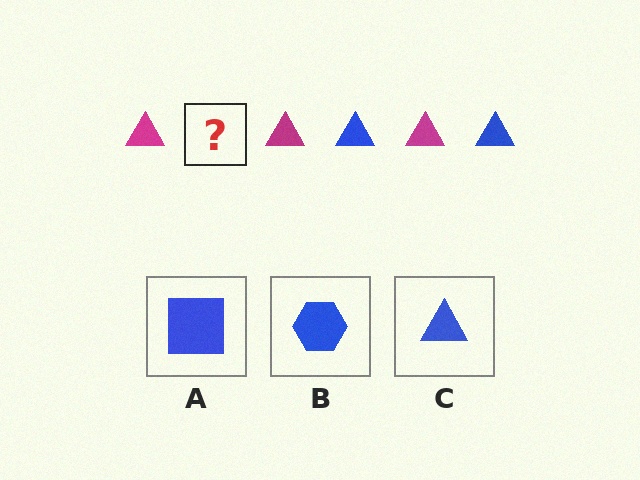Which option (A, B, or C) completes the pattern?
C.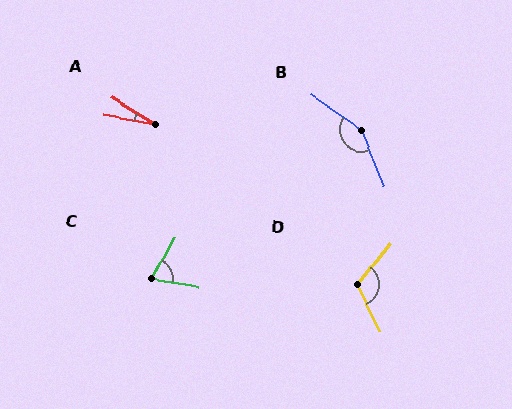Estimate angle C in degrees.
Approximately 70 degrees.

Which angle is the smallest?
A, at approximately 21 degrees.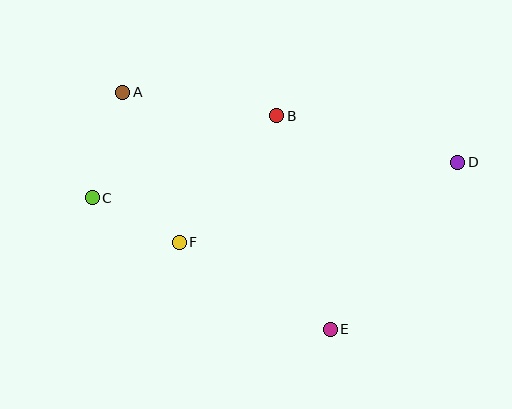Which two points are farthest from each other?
Points C and D are farthest from each other.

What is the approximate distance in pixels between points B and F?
The distance between B and F is approximately 160 pixels.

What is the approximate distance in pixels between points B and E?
The distance between B and E is approximately 220 pixels.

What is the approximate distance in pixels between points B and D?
The distance between B and D is approximately 187 pixels.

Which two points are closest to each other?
Points C and F are closest to each other.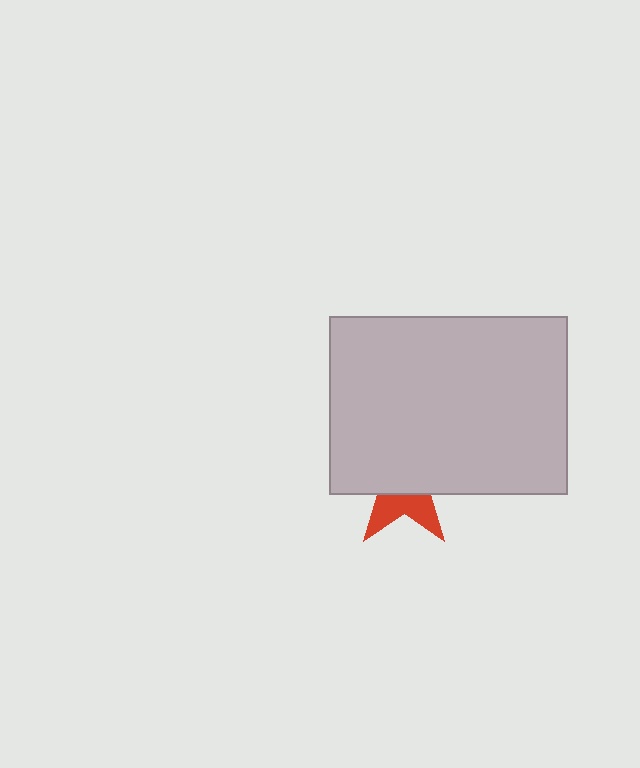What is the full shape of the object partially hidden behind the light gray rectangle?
The partially hidden object is a red star.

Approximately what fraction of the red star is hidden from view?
Roughly 65% of the red star is hidden behind the light gray rectangle.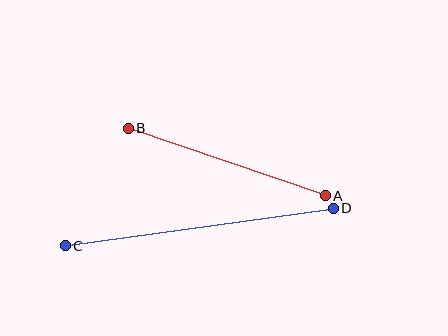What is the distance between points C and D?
The distance is approximately 271 pixels.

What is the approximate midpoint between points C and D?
The midpoint is at approximately (199, 227) pixels.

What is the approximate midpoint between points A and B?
The midpoint is at approximately (227, 162) pixels.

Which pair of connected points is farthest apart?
Points C and D are farthest apart.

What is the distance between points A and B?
The distance is approximately 209 pixels.